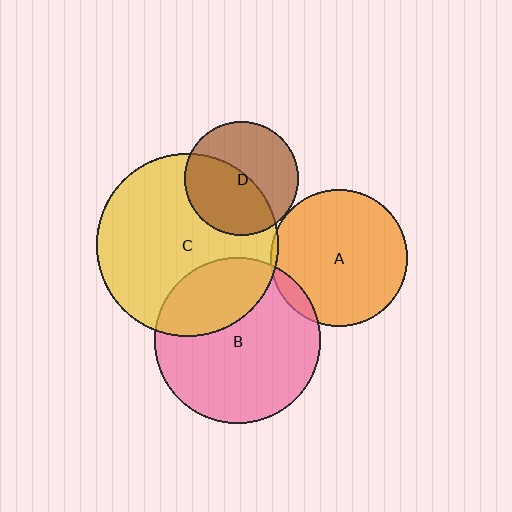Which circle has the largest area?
Circle C (yellow).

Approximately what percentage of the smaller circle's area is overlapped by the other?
Approximately 5%.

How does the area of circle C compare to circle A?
Approximately 1.8 times.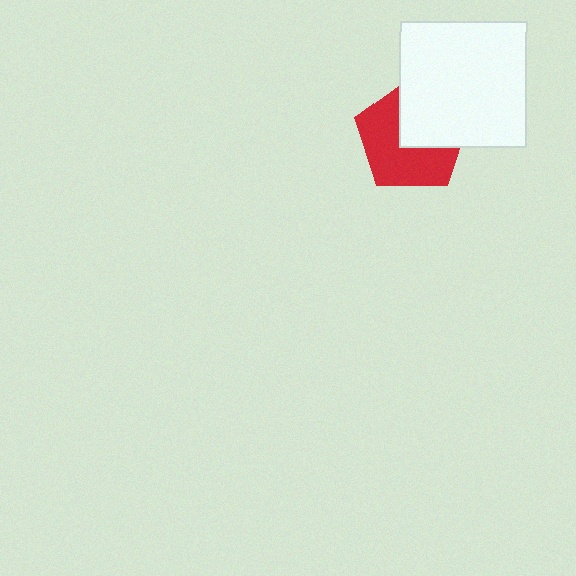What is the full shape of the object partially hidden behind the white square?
The partially hidden object is a red pentagon.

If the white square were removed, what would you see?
You would see the complete red pentagon.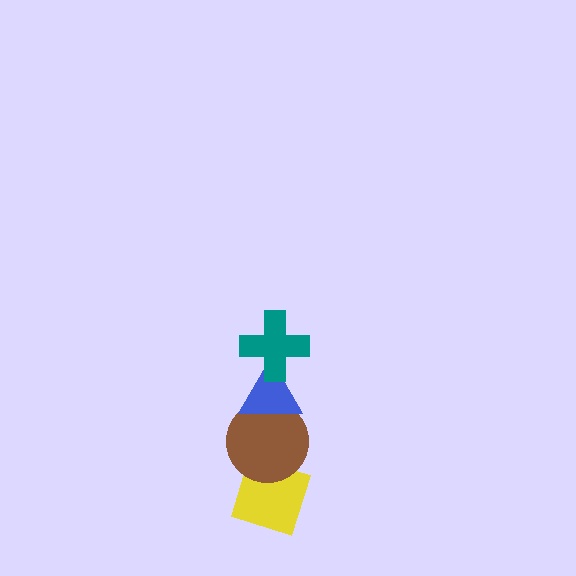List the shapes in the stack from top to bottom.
From top to bottom: the teal cross, the blue triangle, the brown circle, the yellow diamond.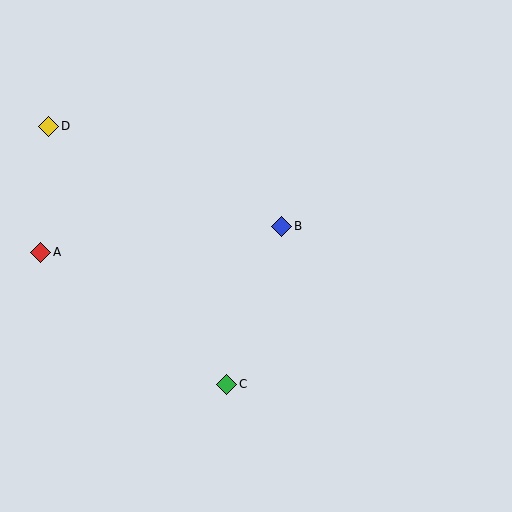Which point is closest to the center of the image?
Point B at (282, 226) is closest to the center.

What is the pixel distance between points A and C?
The distance between A and C is 228 pixels.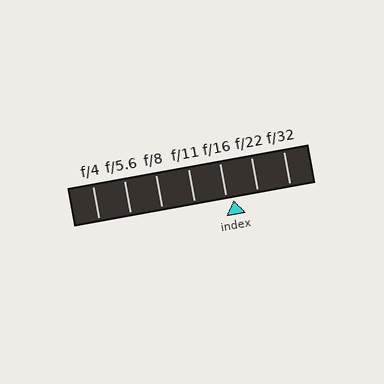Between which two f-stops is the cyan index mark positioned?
The index mark is between f/16 and f/22.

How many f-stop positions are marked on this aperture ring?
There are 7 f-stop positions marked.